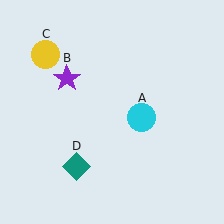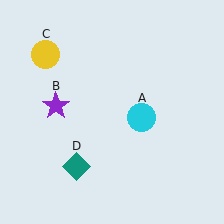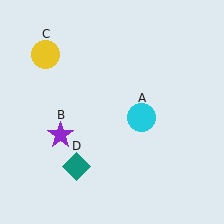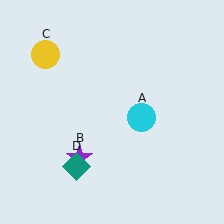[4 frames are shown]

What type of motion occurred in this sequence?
The purple star (object B) rotated counterclockwise around the center of the scene.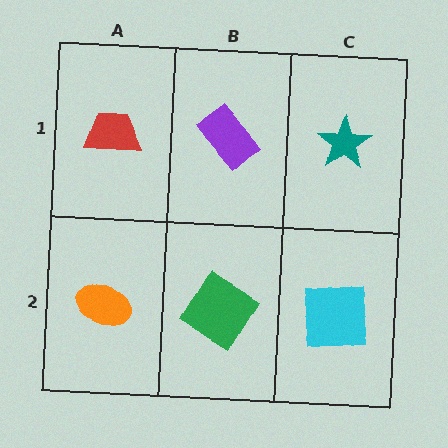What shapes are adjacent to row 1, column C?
A cyan square (row 2, column C), a purple rectangle (row 1, column B).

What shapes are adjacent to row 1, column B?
A green diamond (row 2, column B), a red trapezoid (row 1, column A), a teal star (row 1, column C).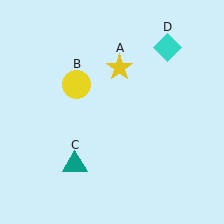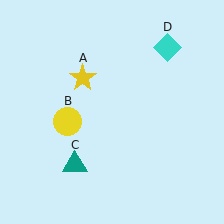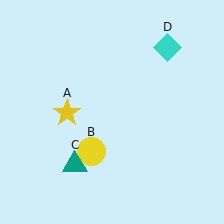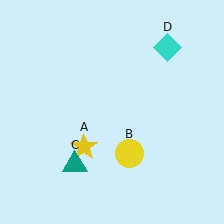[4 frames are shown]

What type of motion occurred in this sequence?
The yellow star (object A), yellow circle (object B) rotated counterclockwise around the center of the scene.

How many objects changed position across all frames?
2 objects changed position: yellow star (object A), yellow circle (object B).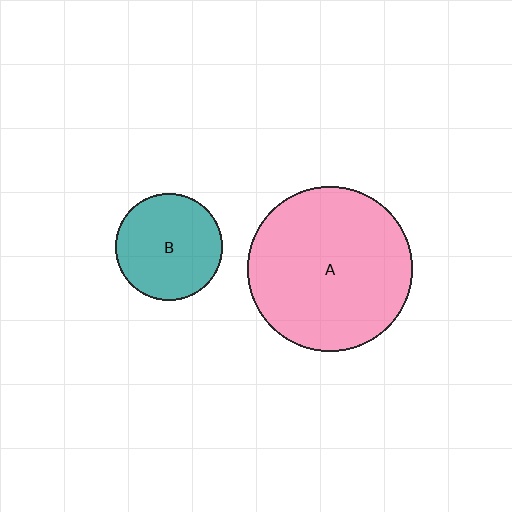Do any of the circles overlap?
No, none of the circles overlap.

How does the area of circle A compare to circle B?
Approximately 2.4 times.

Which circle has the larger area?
Circle A (pink).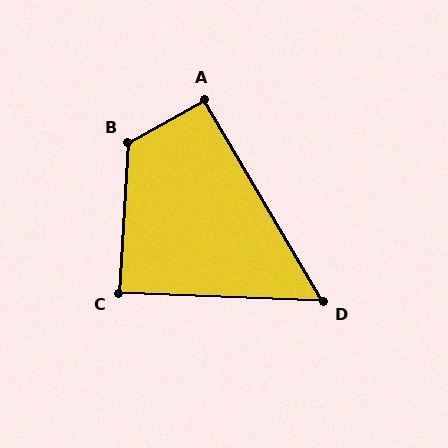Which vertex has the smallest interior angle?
D, at approximately 57 degrees.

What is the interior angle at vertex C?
Approximately 89 degrees (approximately right).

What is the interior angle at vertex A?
Approximately 91 degrees (approximately right).